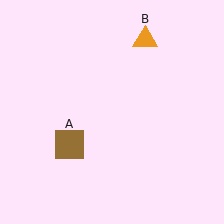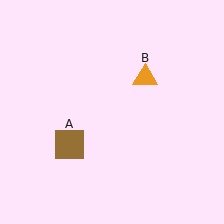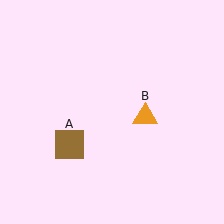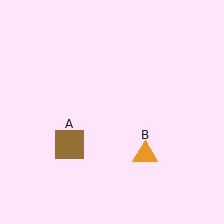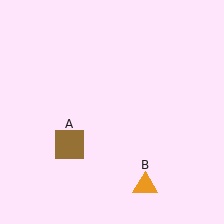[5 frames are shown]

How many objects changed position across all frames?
1 object changed position: orange triangle (object B).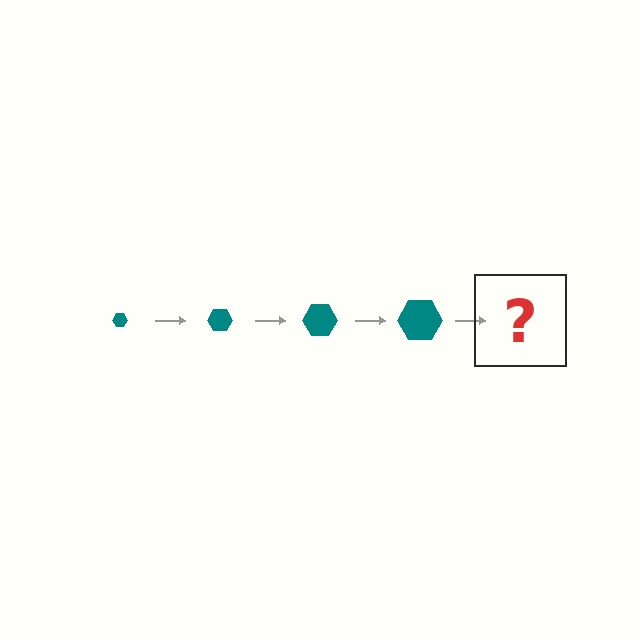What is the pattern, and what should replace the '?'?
The pattern is that the hexagon gets progressively larger each step. The '?' should be a teal hexagon, larger than the previous one.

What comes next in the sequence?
The next element should be a teal hexagon, larger than the previous one.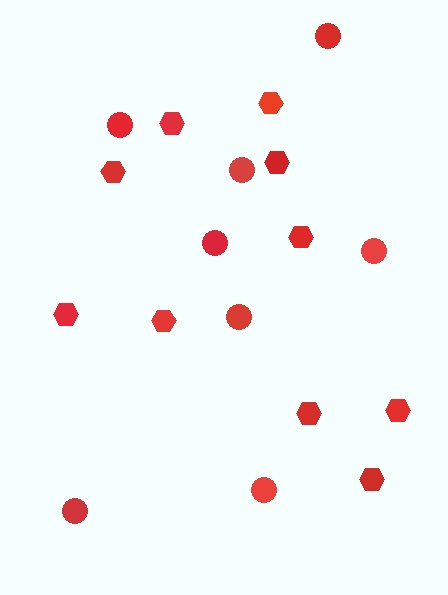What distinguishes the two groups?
There are 2 groups: one group of hexagons (10) and one group of circles (8).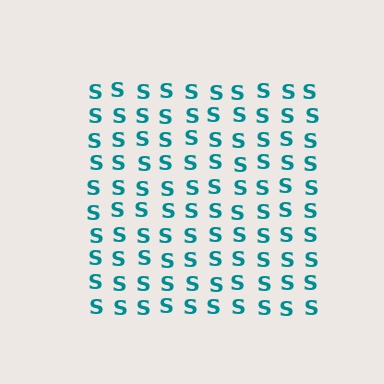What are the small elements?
The small elements are letter S's.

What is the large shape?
The large shape is a square.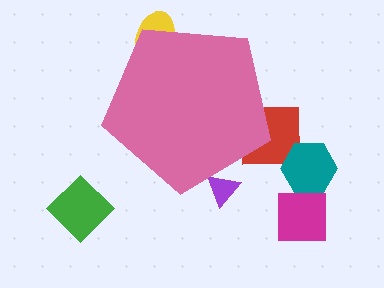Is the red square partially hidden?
Yes, the red square is partially hidden behind the pink pentagon.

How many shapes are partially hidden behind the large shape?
3 shapes are partially hidden.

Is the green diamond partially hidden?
No, the green diamond is fully visible.